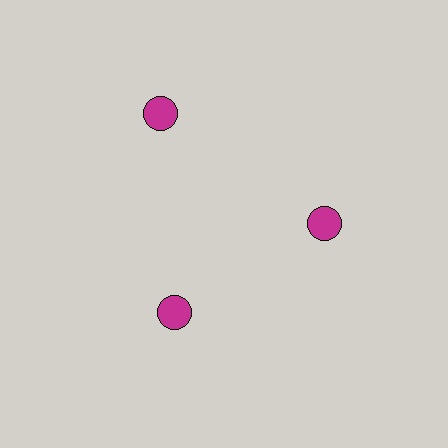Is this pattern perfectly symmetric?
No. The 3 magenta circles are arranged in a ring, but one element near the 11 o'clock position is pushed outward from the center, breaking the 3-fold rotational symmetry.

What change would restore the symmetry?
The symmetry would be restored by moving it inward, back onto the ring so that all 3 circles sit at equal angles and equal distance from the center.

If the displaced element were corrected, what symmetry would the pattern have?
It would have 3-fold rotational symmetry — the pattern would map onto itself every 120 degrees.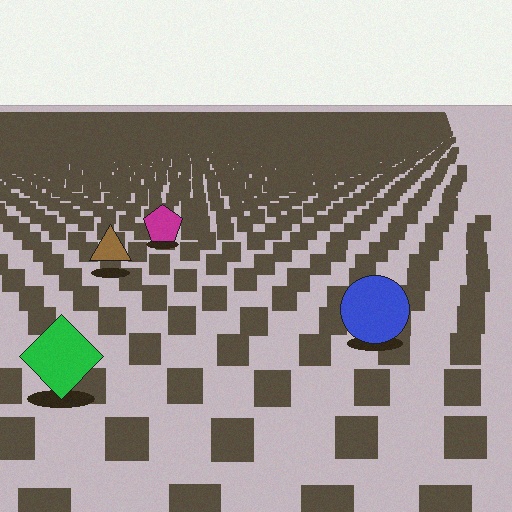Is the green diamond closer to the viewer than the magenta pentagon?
Yes. The green diamond is closer — you can tell from the texture gradient: the ground texture is coarser near it.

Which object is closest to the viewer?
The green diamond is closest. The texture marks near it are larger and more spread out.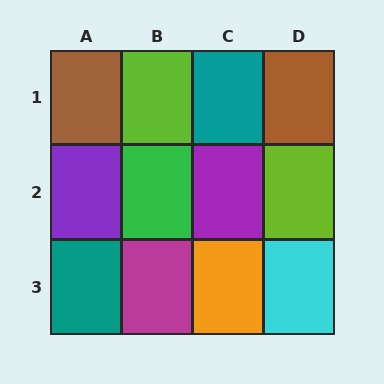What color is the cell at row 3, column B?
Magenta.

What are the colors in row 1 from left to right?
Brown, lime, teal, brown.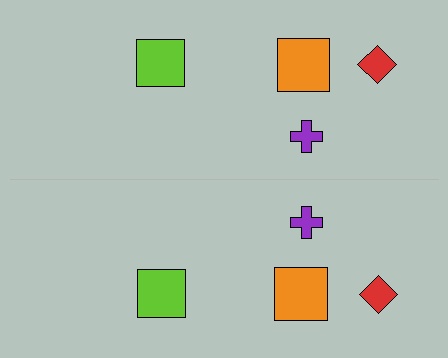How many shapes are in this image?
There are 8 shapes in this image.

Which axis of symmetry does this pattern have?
The pattern has a horizontal axis of symmetry running through the center of the image.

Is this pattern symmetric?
Yes, this pattern has bilateral (reflection) symmetry.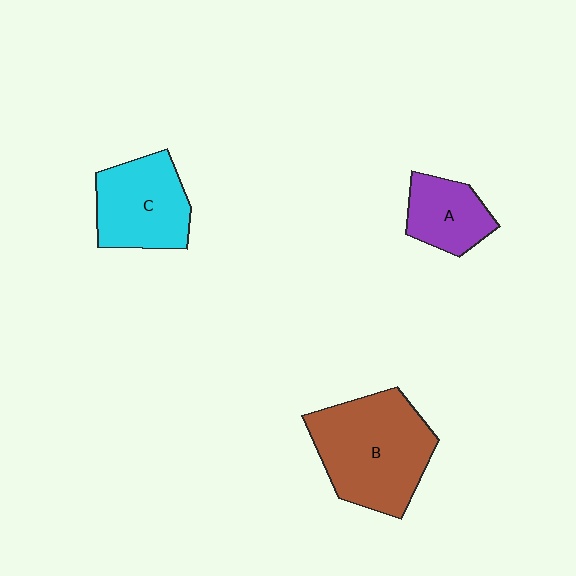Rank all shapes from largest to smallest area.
From largest to smallest: B (brown), C (cyan), A (purple).